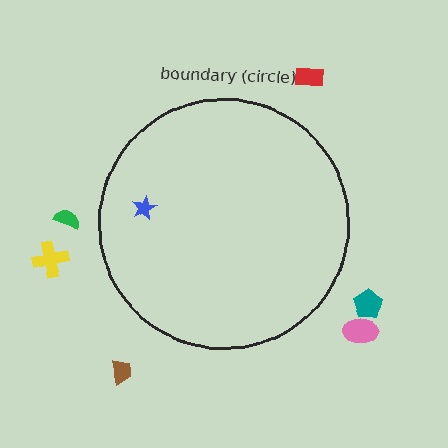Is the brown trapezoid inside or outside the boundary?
Outside.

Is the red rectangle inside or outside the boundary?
Outside.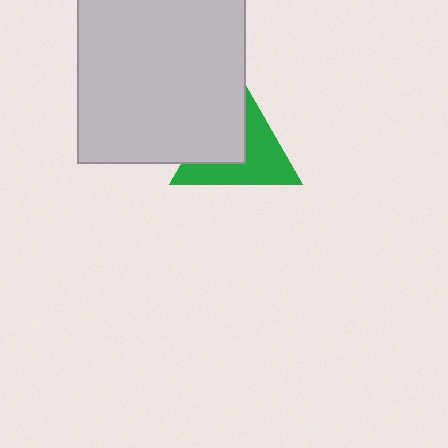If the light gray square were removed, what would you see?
You would see the complete green triangle.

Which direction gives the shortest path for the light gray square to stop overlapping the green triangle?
Moving left gives the shortest separation.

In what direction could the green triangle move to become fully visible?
The green triangle could move right. That would shift it out from behind the light gray square entirely.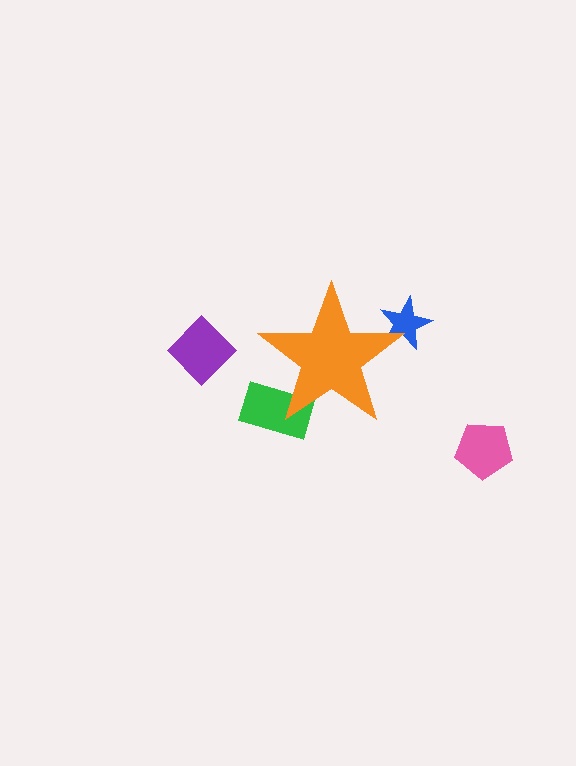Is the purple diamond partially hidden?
No, the purple diamond is fully visible.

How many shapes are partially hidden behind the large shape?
2 shapes are partially hidden.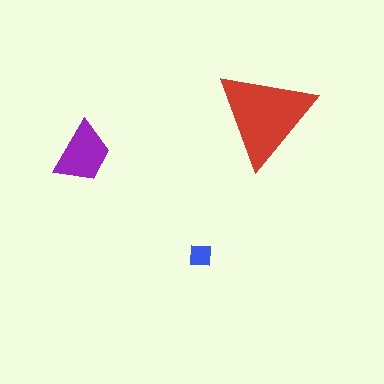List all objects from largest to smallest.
The red triangle, the purple trapezoid, the blue square.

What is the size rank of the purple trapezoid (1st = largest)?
2nd.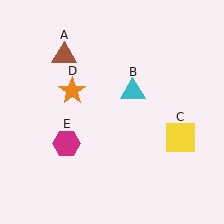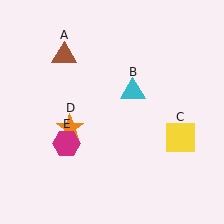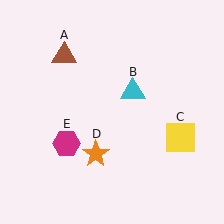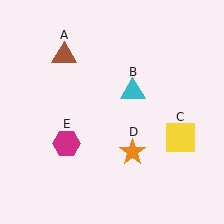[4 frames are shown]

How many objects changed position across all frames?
1 object changed position: orange star (object D).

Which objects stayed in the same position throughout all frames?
Brown triangle (object A) and cyan triangle (object B) and yellow square (object C) and magenta hexagon (object E) remained stationary.